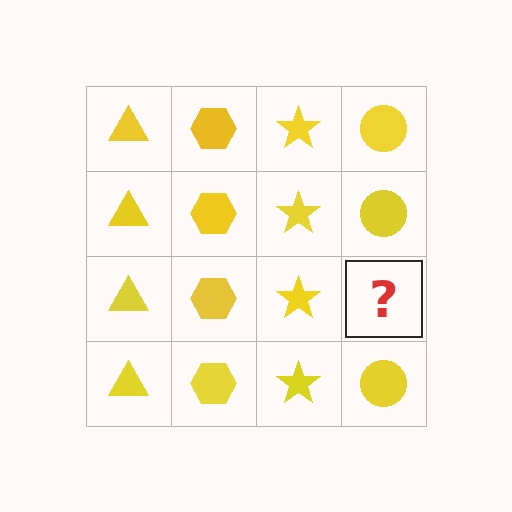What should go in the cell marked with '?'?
The missing cell should contain a yellow circle.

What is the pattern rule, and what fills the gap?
The rule is that each column has a consistent shape. The gap should be filled with a yellow circle.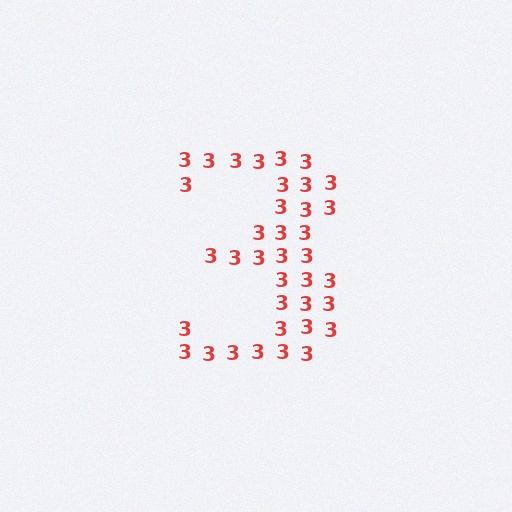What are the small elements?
The small elements are digit 3's.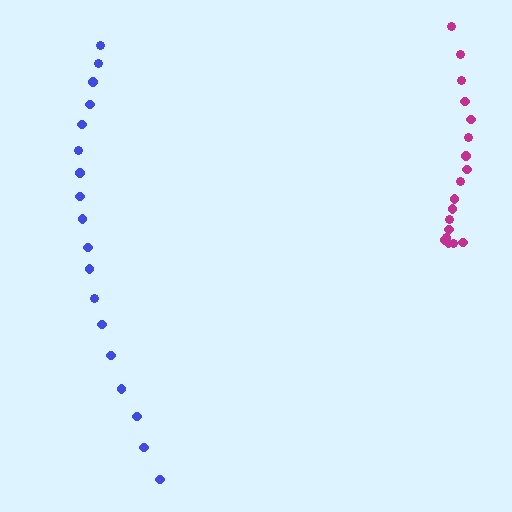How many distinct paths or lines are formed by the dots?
There are 2 distinct paths.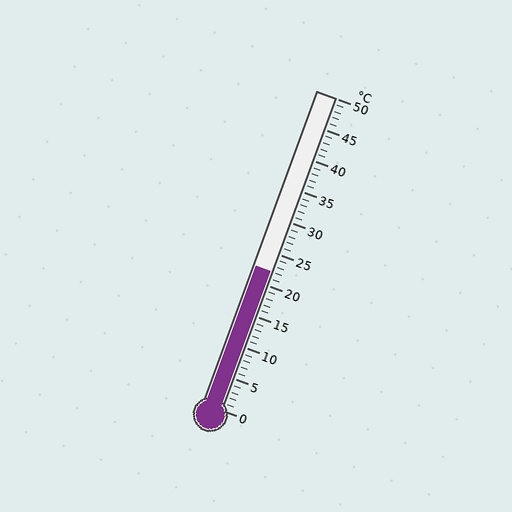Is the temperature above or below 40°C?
The temperature is below 40°C.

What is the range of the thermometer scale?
The thermometer scale ranges from 0°C to 50°C.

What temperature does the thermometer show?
The thermometer shows approximately 22°C.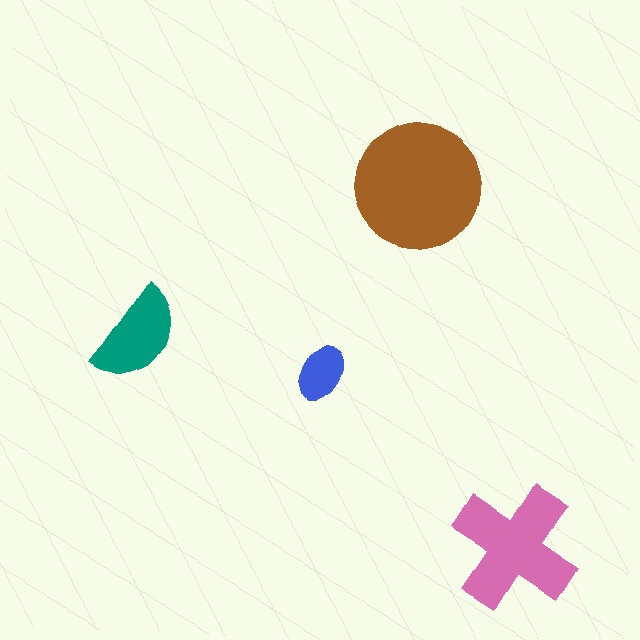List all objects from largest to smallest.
The brown circle, the pink cross, the teal semicircle, the blue ellipse.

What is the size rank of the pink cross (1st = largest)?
2nd.